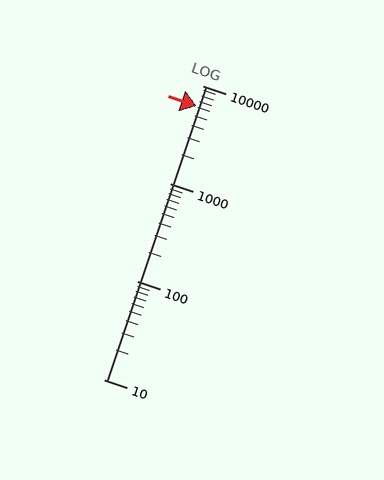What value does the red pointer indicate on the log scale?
The pointer indicates approximately 6200.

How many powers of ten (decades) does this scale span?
The scale spans 3 decades, from 10 to 10000.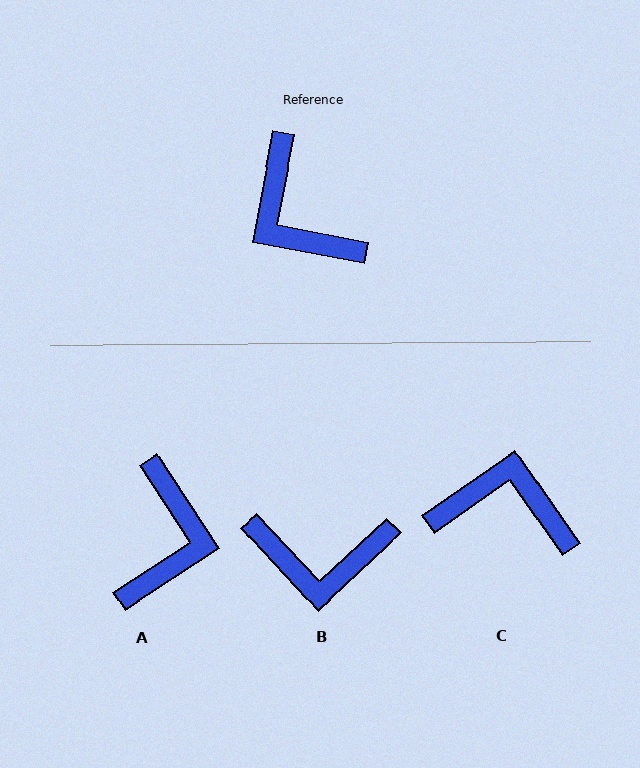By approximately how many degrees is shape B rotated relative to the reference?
Approximately 54 degrees counter-clockwise.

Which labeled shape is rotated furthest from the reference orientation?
C, about 134 degrees away.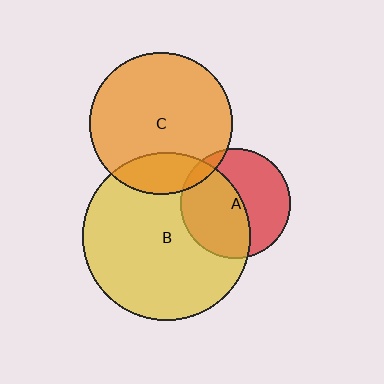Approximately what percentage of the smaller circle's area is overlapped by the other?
Approximately 20%.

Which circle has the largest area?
Circle B (yellow).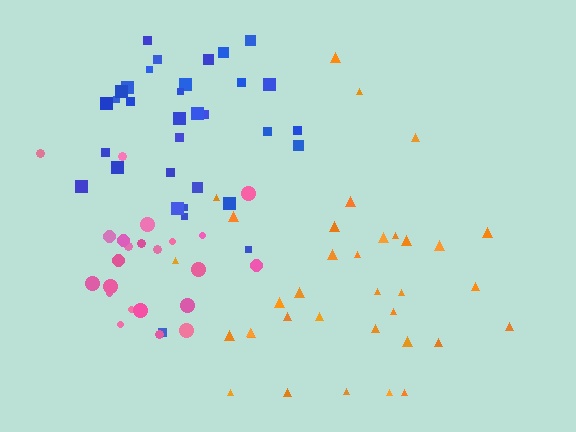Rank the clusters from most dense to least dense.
pink, blue, orange.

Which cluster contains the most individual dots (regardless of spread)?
Orange (35).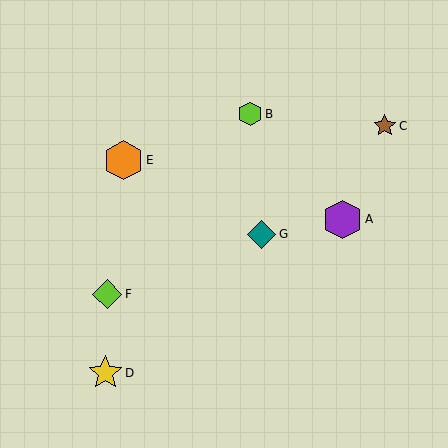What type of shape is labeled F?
Shape F is a lime diamond.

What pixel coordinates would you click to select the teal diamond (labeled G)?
Click at (262, 234) to select the teal diamond G.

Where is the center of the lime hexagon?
The center of the lime hexagon is at (250, 114).